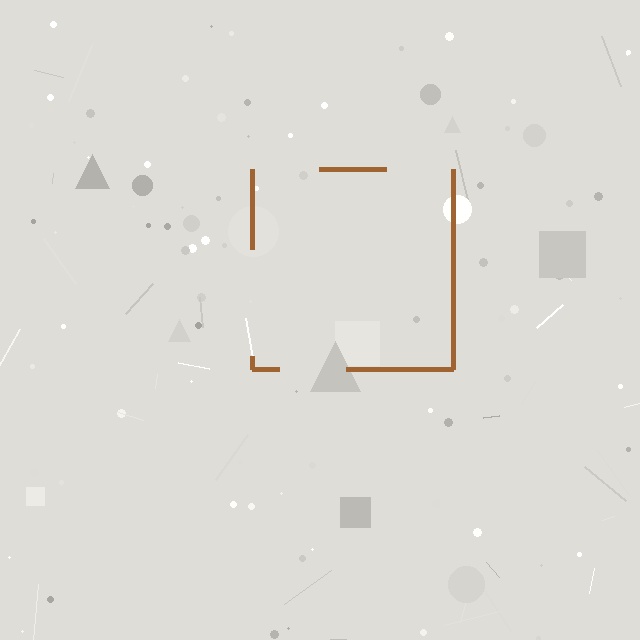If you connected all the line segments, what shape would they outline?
They would outline a square.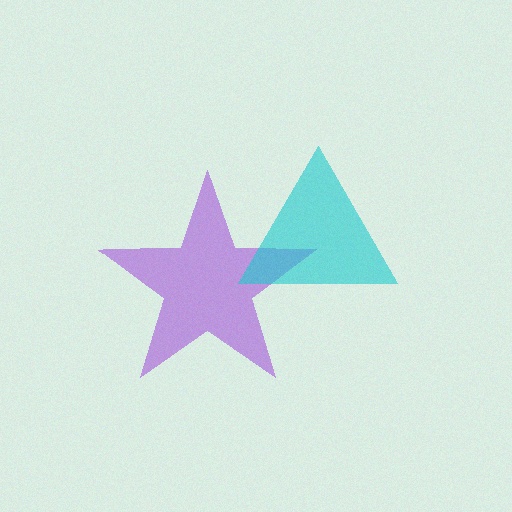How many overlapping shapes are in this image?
There are 2 overlapping shapes in the image.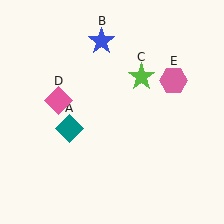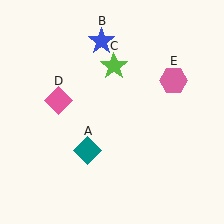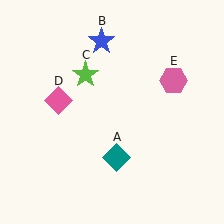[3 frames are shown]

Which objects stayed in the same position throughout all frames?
Blue star (object B) and pink diamond (object D) and pink hexagon (object E) remained stationary.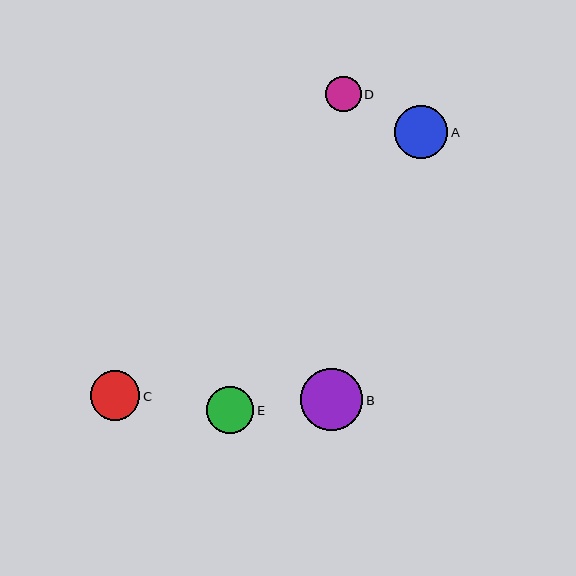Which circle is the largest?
Circle B is the largest with a size of approximately 62 pixels.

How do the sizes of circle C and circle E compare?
Circle C and circle E are approximately the same size.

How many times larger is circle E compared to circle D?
Circle E is approximately 1.3 times the size of circle D.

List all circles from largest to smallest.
From largest to smallest: B, A, C, E, D.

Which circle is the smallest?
Circle D is the smallest with a size of approximately 35 pixels.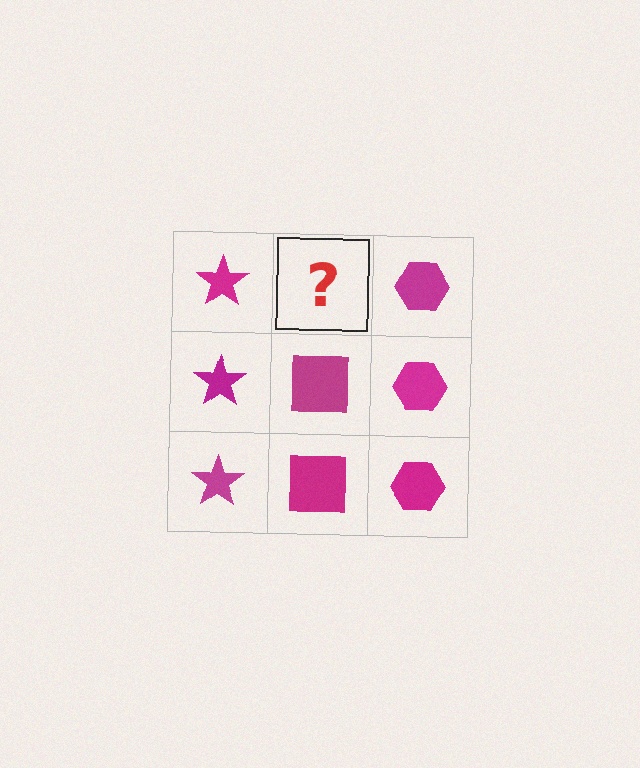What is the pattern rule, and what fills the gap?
The rule is that each column has a consistent shape. The gap should be filled with a magenta square.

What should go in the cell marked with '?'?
The missing cell should contain a magenta square.